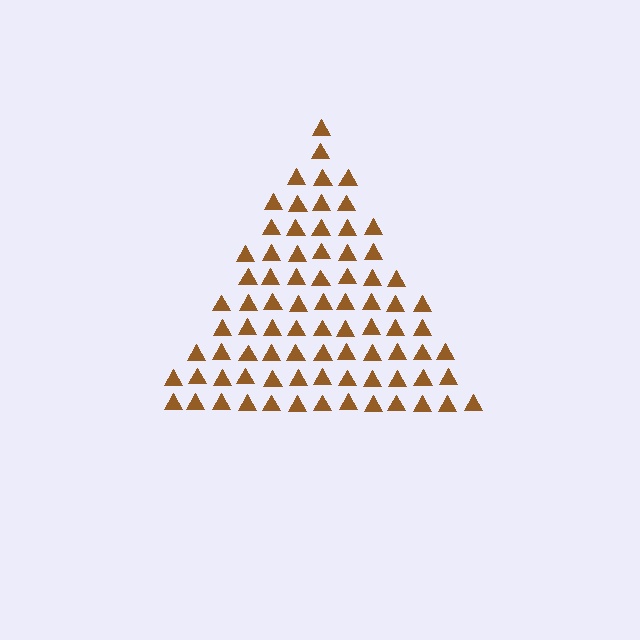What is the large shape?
The large shape is a triangle.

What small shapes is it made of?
It is made of small triangles.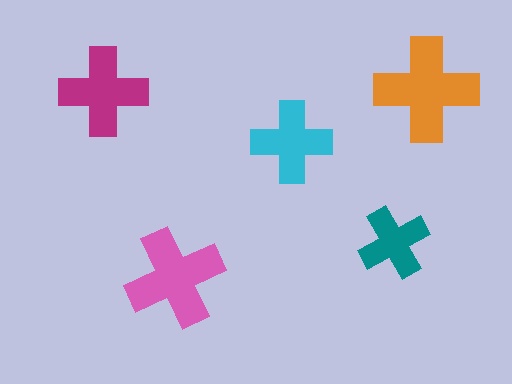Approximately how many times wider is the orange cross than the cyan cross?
About 1.5 times wider.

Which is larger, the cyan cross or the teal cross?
The cyan one.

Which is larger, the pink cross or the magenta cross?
The pink one.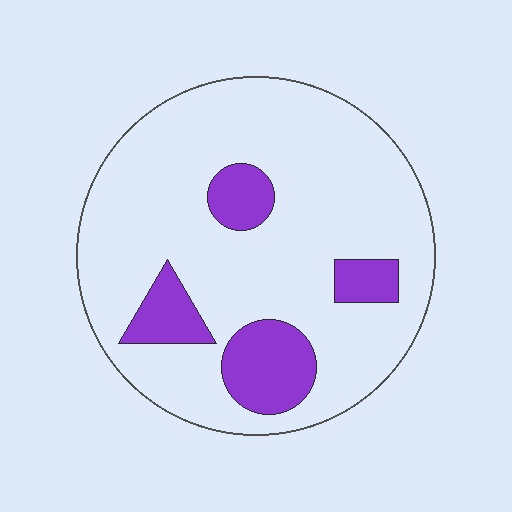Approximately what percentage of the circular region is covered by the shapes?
Approximately 20%.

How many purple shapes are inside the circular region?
4.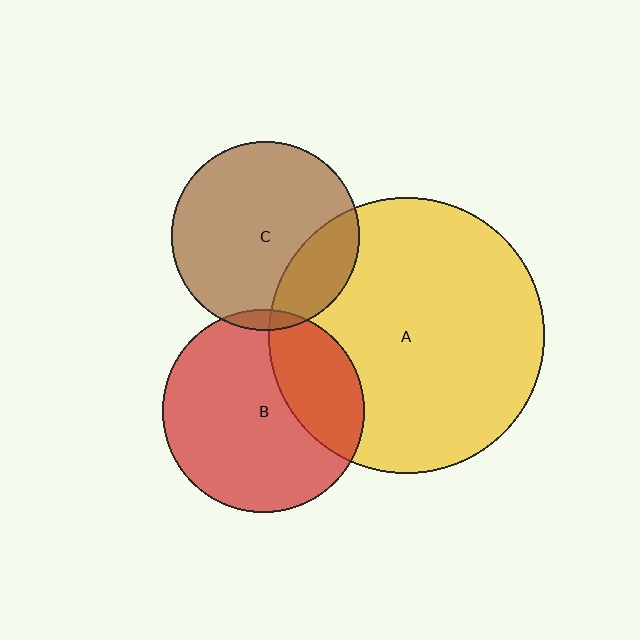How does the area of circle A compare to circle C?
Approximately 2.1 times.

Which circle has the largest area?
Circle A (yellow).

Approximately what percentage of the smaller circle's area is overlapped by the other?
Approximately 30%.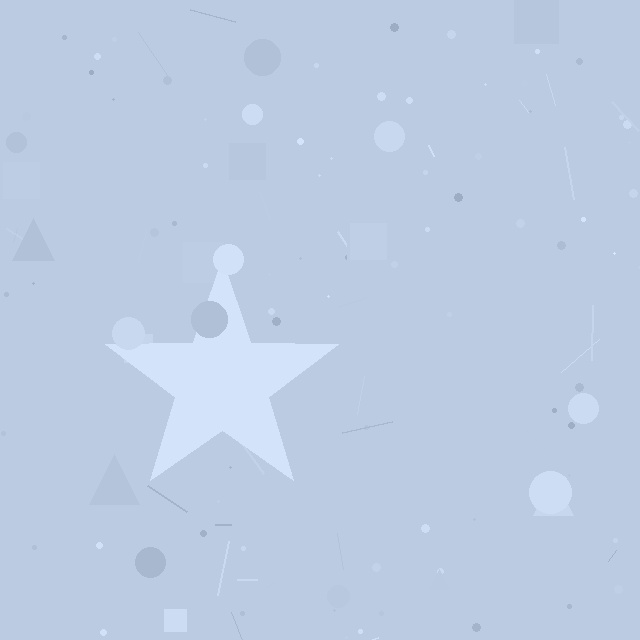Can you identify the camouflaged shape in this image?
The camouflaged shape is a star.